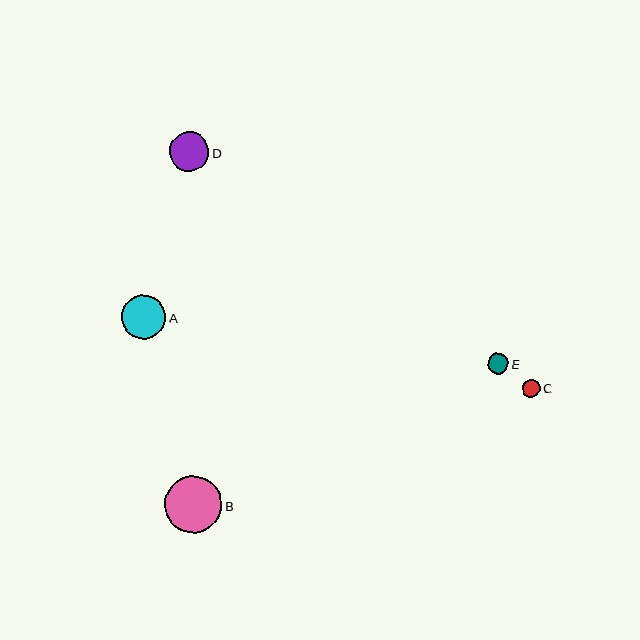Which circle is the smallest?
Circle C is the smallest with a size of approximately 18 pixels.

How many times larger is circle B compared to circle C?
Circle B is approximately 3.2 times the size of circle C.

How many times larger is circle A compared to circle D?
Circle A is approximately 1.1 times the size of circle D.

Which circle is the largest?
Circle B is the largest with a size of approximately 57 pixels.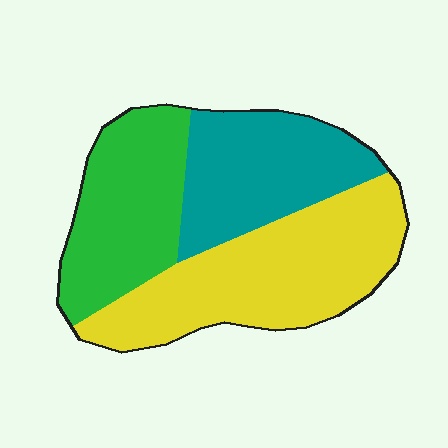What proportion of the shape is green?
Green covers roughly 30% of the shape.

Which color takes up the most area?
Yellow, at roughly 40%.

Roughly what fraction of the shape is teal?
Teal takes up between a sixth and a third of the shape.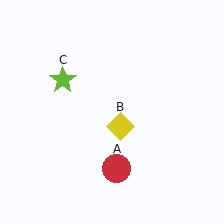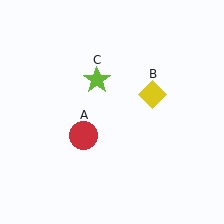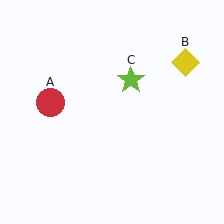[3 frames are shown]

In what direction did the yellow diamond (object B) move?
The yellow diamond (object B) moved up and to the right.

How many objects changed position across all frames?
3 objects changed position: red circle (object A), yellow diamond (object B), lime star (object C).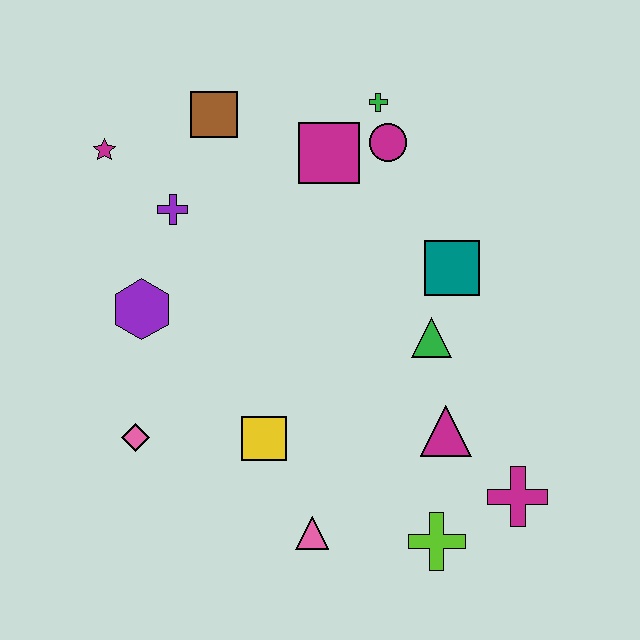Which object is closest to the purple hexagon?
The purple cross is closest to the purple hexagon.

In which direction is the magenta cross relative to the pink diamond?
The magenta cross is to the right of the pink diamond.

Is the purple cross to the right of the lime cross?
No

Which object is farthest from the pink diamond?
The green cross is farthest from the pink diamond.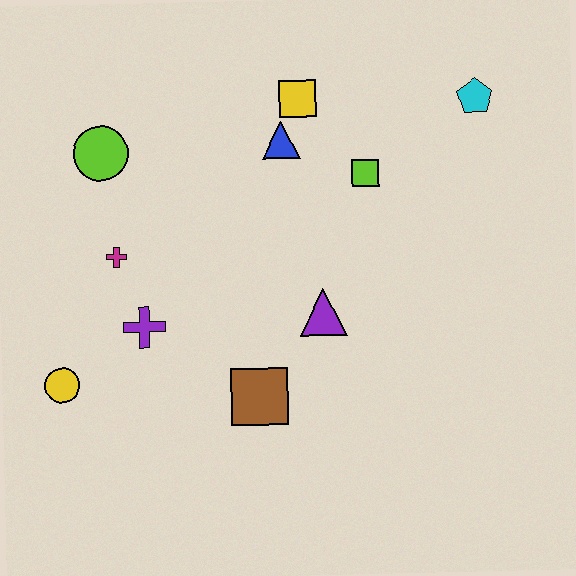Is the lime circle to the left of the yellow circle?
No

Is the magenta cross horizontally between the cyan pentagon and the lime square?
No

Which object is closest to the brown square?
The purple triangle is closest to the brown square.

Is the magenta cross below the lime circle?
Yes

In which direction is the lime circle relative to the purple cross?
The lime circle is above the purple cross.